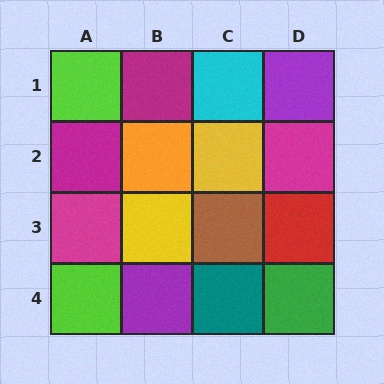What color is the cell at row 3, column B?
Yellow.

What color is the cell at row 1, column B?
Magenta.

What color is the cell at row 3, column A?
Magenta.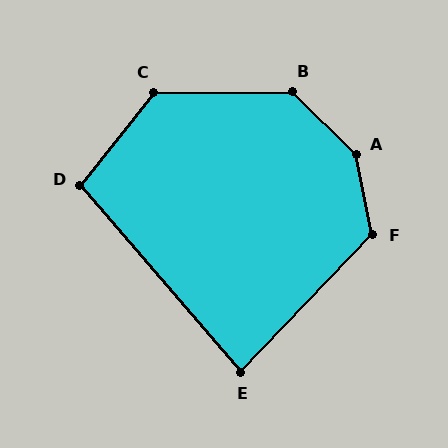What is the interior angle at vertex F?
Approximately 124 degrees (obtuse).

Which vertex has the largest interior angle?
A, at approximately 147 degrees.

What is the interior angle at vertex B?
Approximately 135 degrees (obtuse).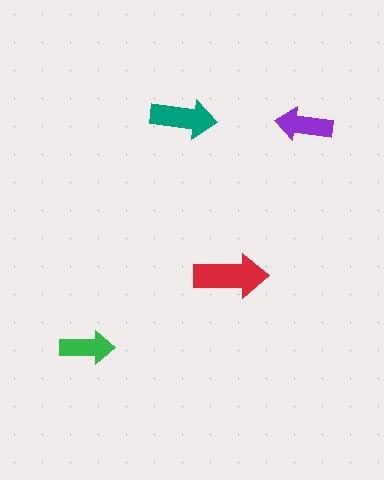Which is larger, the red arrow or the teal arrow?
The red one.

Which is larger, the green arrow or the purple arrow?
The purple one.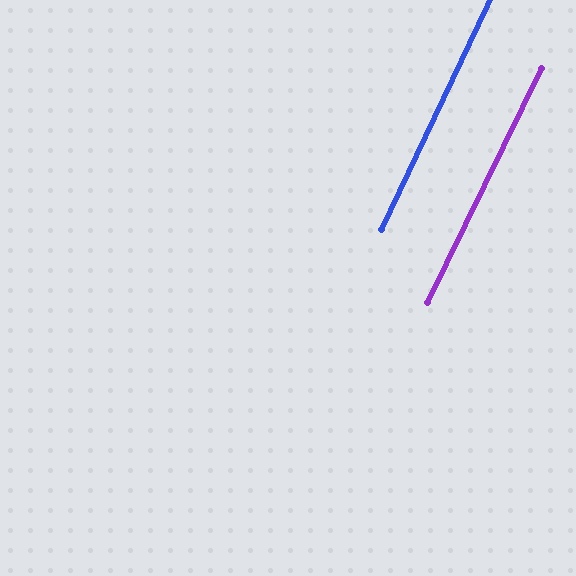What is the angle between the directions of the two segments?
Approximately 1 degree.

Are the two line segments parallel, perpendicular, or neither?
Parallel — their directions differ by only 0.8°.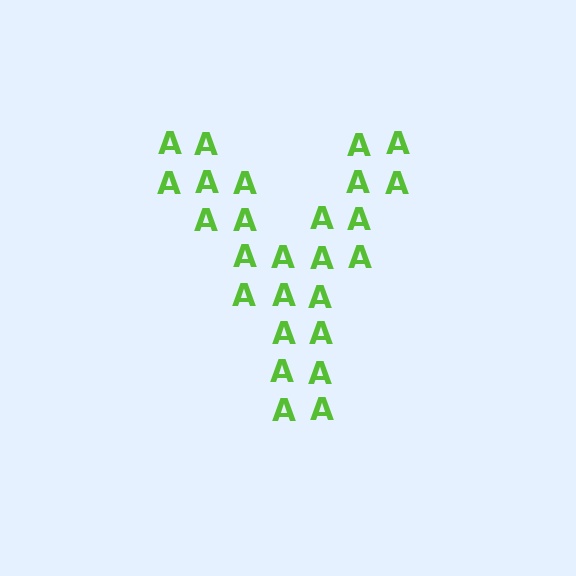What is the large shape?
The large shape is the letter Y.